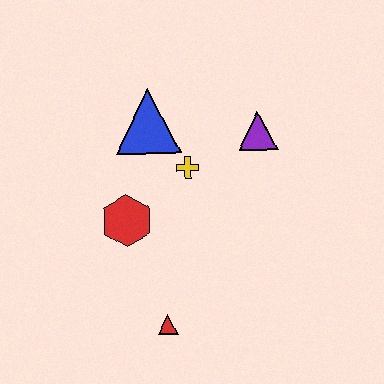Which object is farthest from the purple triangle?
The red triangle is farthest from the purple triangle.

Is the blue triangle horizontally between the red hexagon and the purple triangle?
Yes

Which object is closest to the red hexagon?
The yellow cross is closest to the red hexagon.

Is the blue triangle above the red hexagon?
Yes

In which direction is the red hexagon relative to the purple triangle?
The red hexagon is to the left of the purple triangle.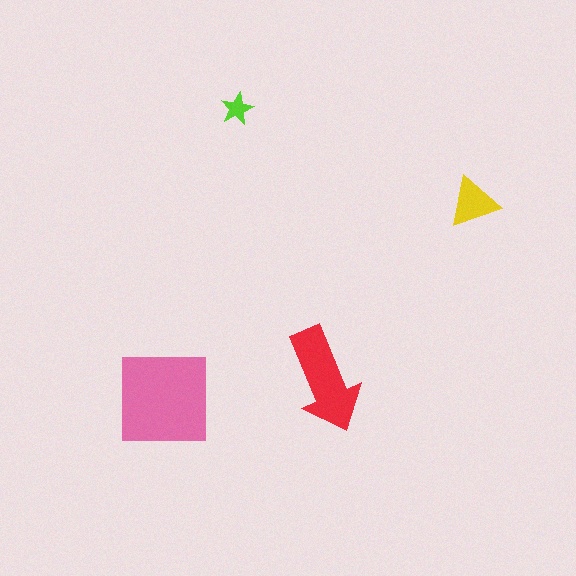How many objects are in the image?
There are 4 objects in the image.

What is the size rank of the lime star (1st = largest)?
4th.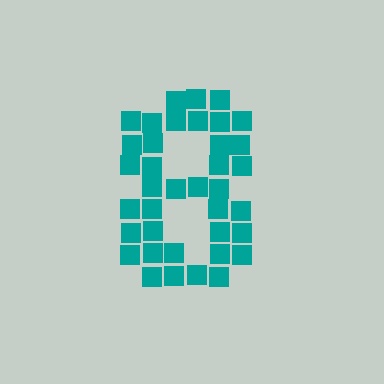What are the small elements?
The small elements are squares.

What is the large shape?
The large shape is the digit 8.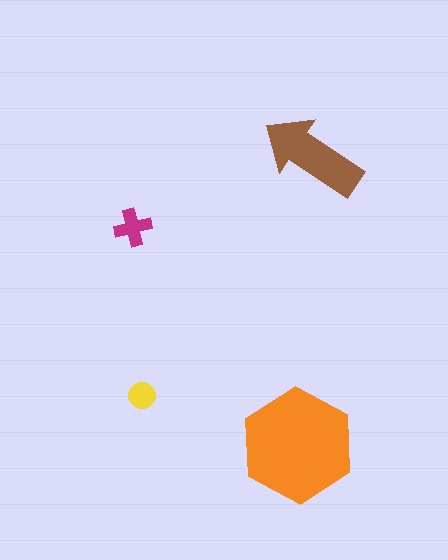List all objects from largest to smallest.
The orange hexagon, the brown arrow, the magenta cross, the yellow circle.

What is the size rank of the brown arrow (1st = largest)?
2nd.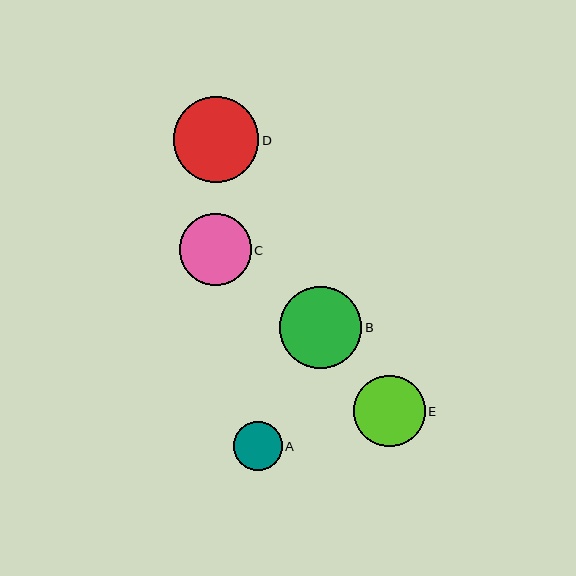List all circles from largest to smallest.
From largest to smallest: D, B, C, E, A.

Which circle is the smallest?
Circle A is the smallest with a size of approximately 49 pixels.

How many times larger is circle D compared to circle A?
Circle D is approximately 1.7 times the size of circle A.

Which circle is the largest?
Circle D is the largest with a size of approximately 85 pixels.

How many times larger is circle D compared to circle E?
Circle D is approximately 1.2 times the size of circle E.